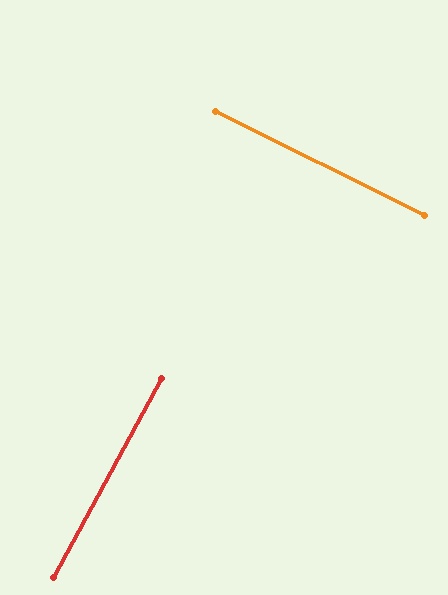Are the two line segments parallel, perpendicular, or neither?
Perpendicular — they meet at approximately 88°.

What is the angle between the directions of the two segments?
Approximately 88 degrees.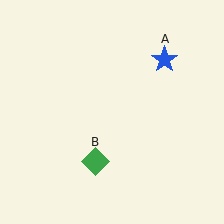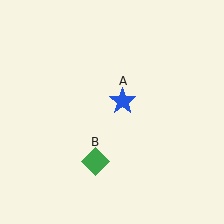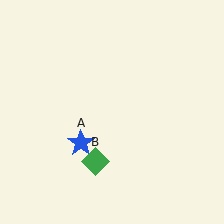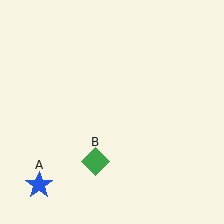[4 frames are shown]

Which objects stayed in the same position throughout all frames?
Green diamond (object B) remained stationary.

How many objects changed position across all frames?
1 object changed position: blue star (object A).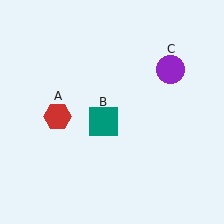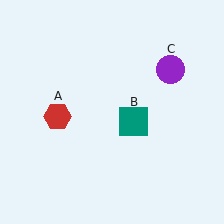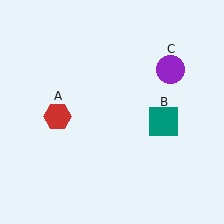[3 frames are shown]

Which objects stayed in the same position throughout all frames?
Red hexagon (object A) and purple circle (object C) remained stationary.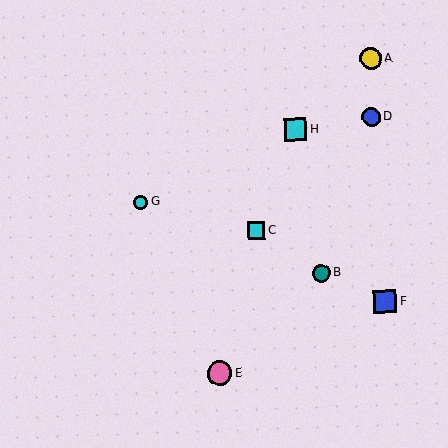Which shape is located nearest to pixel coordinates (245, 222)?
The cyan square (labeled C) at (256, 230) is nearest to that location.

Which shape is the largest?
The pink circle (labeled E) is the largest.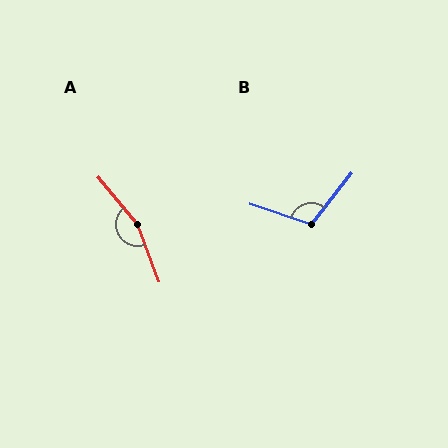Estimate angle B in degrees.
Approximately 109 degrees.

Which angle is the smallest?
B, at approximately 109 degrees.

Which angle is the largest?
A, at approximately 160 degrees.